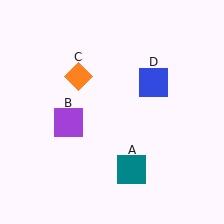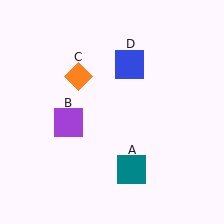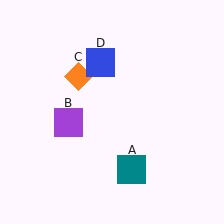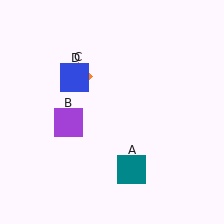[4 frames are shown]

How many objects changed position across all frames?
1 object changed position: blue square (object D).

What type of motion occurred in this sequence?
The blue square (object D) rotated counterclockwise around the center of the scene.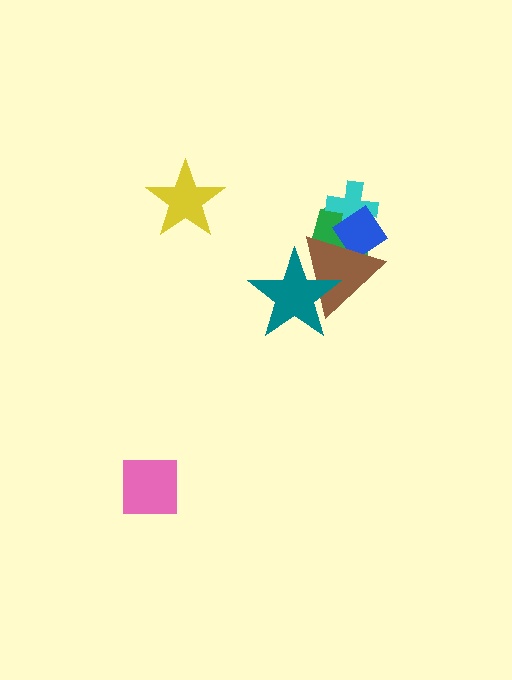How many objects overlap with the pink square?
0 objects overlap with the pink square.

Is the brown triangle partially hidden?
Yes, it is partially covered by another shape.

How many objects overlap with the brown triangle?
3 objects overlap with the brown triangle.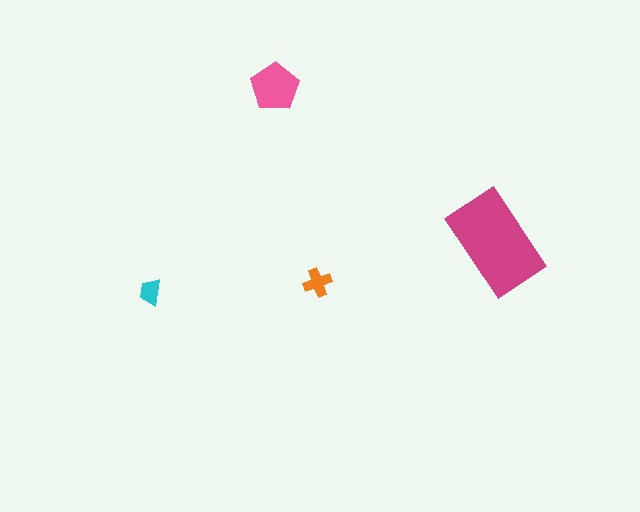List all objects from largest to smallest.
The magenta rectangle, the pink pentagon, the orange cross, the cyan trapezoid.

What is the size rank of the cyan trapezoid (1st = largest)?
4th.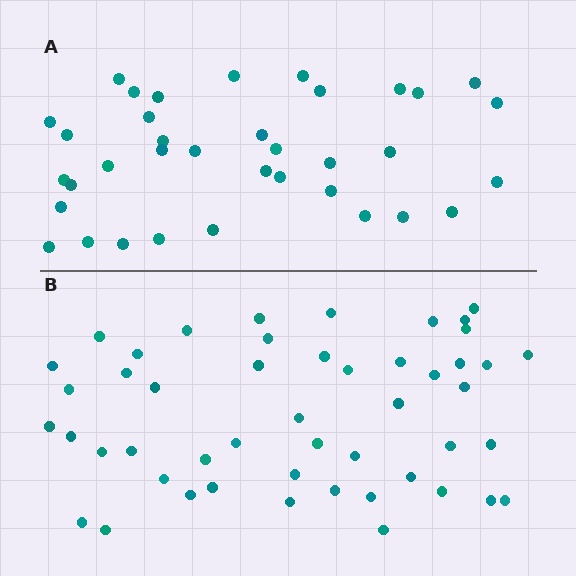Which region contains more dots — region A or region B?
Region B (the bottom region) has more dots.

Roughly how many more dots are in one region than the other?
Region B has approximately 15 more dots than region A.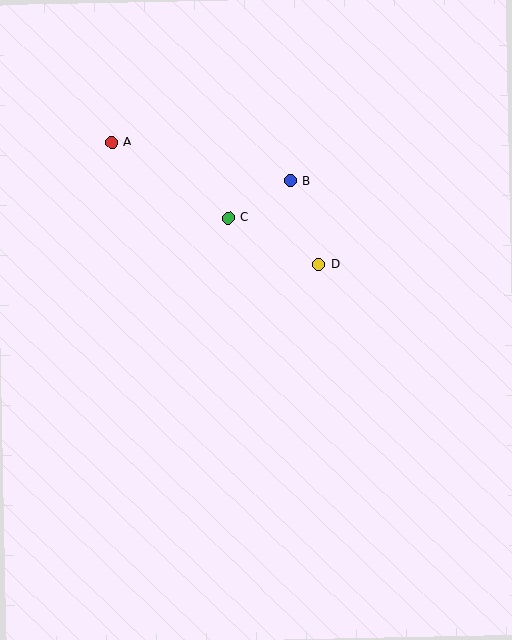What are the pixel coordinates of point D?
Point D is at (319, 265).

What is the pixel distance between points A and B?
The distance between A and B is 183 pixels.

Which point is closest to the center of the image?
Point D at (319, 265) is closest to the center.